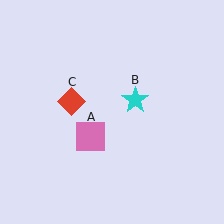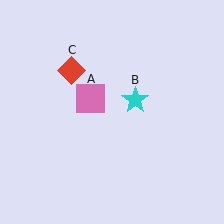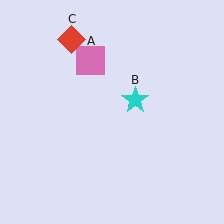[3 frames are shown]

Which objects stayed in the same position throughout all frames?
Cyan star (object B) remained stationary.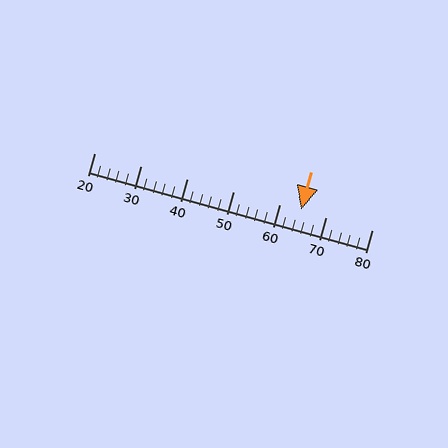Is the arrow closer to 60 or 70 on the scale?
The arrow is closer to 60.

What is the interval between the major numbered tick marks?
The major tick marks are spaced 10 units apart.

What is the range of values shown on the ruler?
The ruler shows values from 20 to 80.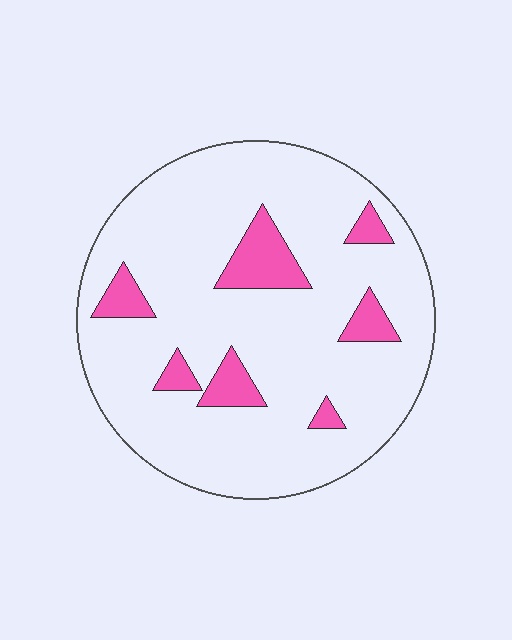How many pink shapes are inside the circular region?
7.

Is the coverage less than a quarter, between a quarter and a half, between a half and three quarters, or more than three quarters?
Less than a quarter.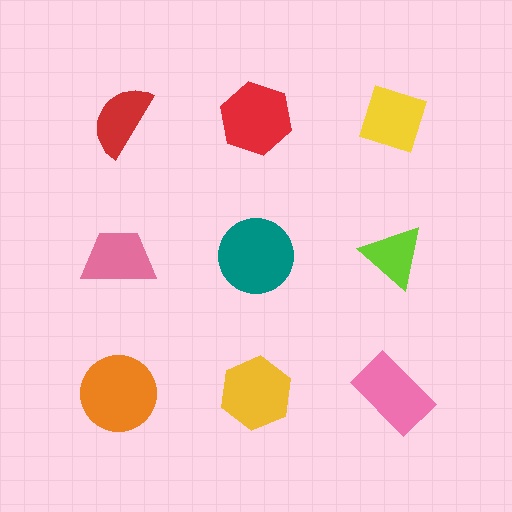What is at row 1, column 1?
A red semicircle.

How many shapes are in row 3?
3 shapes.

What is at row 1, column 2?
A red hexagon.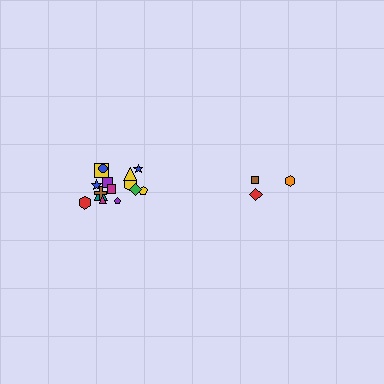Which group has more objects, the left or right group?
The left group.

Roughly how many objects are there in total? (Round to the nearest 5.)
Roughly 20 objects in total.